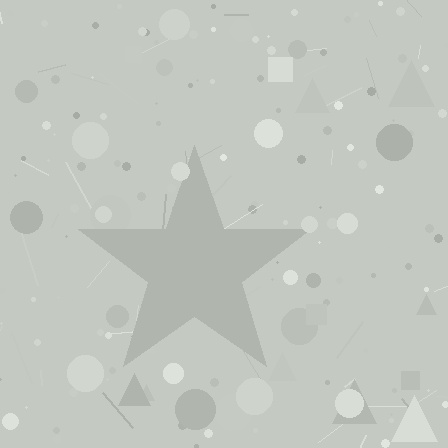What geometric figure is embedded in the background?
A star is embedded in the background.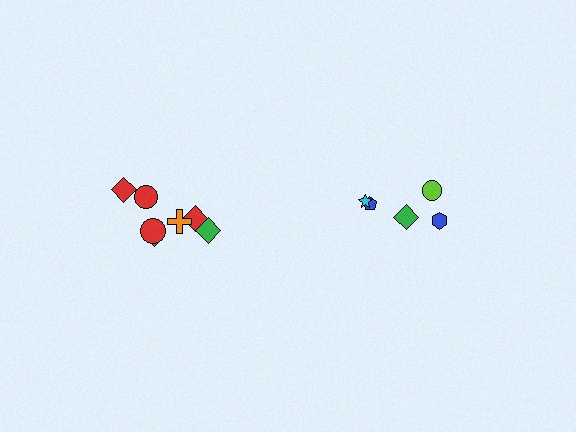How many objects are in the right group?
There are 5 objects.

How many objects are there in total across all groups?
There are 12 objects.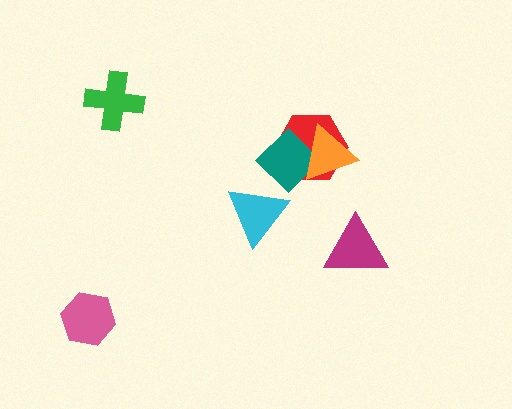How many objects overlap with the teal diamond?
2 objects overlap with the teal diamond.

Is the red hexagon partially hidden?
Yes, it is partially covered by another shape.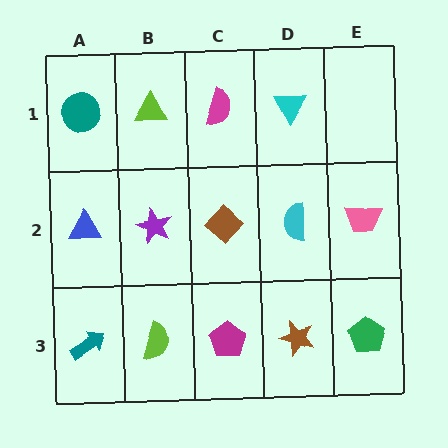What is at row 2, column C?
A brown diamond.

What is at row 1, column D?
A cyan triangle.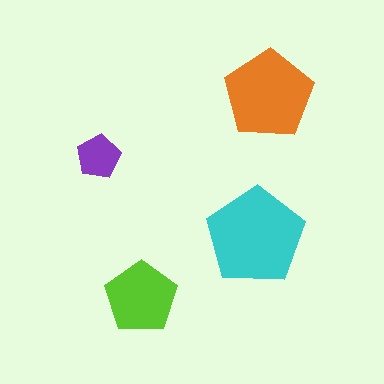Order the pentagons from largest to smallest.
the cyan one, the orange one, the lime one, the purple one.